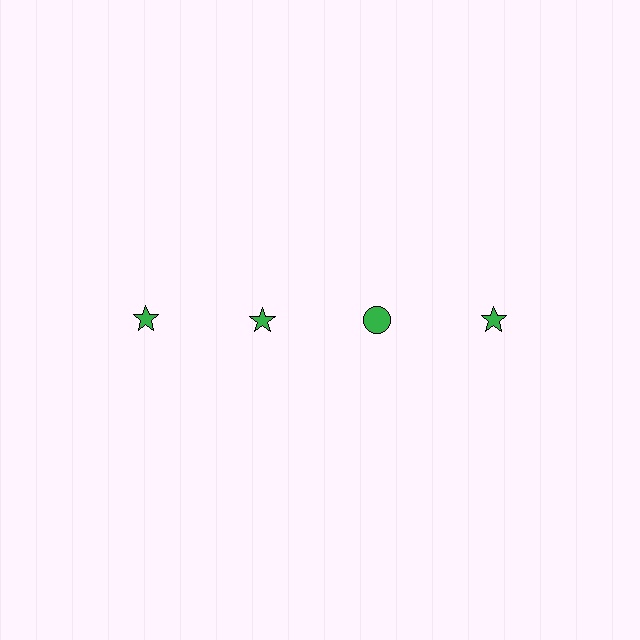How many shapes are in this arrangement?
There are 4 shapes arranged in a grid pattern.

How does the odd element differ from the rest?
It has a different shape: circle instead of star.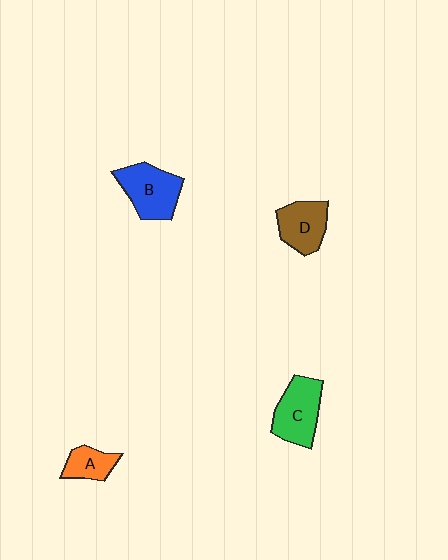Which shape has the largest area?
Shape B (blue).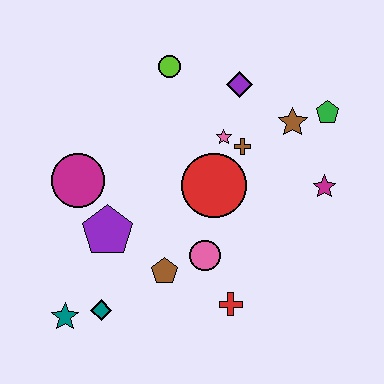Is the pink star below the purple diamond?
Yes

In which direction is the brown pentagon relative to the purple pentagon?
The brown pentagon is to the right of the purple pentagon.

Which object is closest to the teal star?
The teal diamond is closest to the teal star.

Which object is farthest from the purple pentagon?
The green pentagon is farthest from the purple pentagon.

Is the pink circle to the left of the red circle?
Yes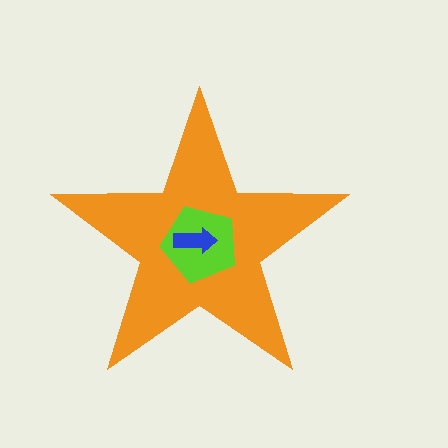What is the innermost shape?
The blue arrow.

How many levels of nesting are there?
3.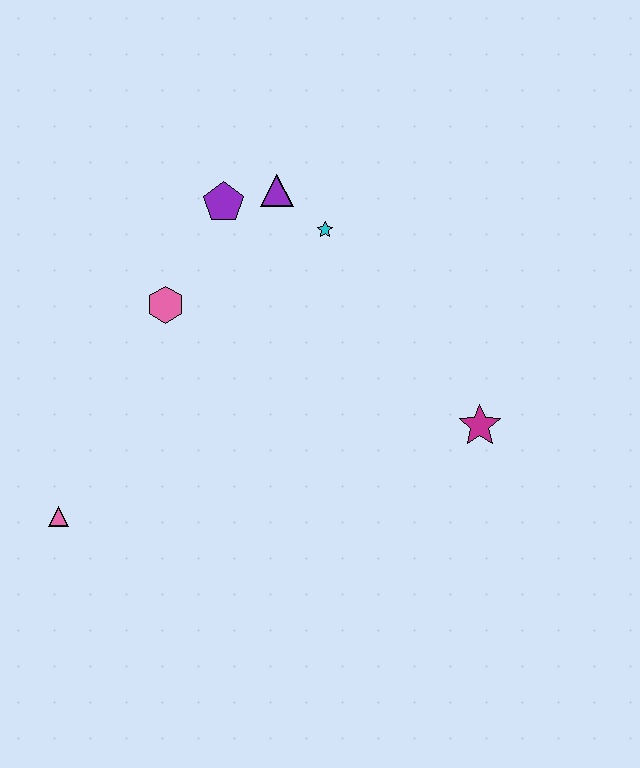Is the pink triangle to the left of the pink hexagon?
Yes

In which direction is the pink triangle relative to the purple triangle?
The pink triangle is below the purple triangle.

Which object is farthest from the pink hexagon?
The magenta star is farthest from the pink hexagon.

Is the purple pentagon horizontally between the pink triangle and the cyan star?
Yes